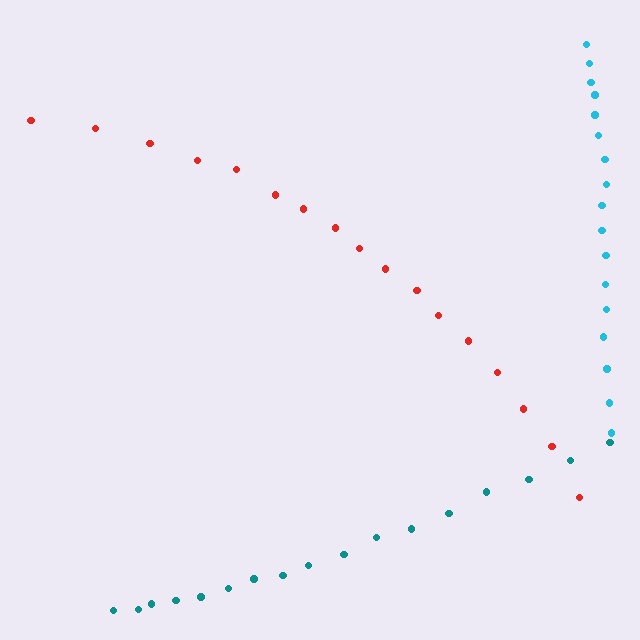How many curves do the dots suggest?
There are 3 distinct paths.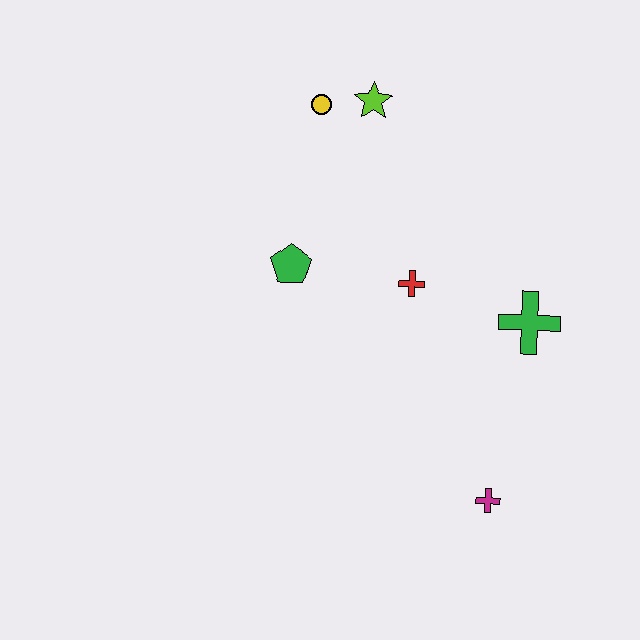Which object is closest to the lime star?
The yellow circle is closest to the lime star.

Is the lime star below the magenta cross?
No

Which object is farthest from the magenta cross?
The yellow circle is farthest from the magenta cross.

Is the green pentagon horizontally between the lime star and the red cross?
No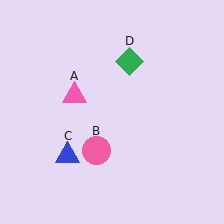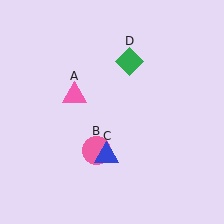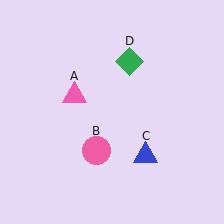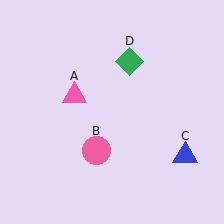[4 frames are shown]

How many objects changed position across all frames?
1 object changed position: blue triangle (object C).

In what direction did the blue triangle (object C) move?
The blue triangle (object C) moved right.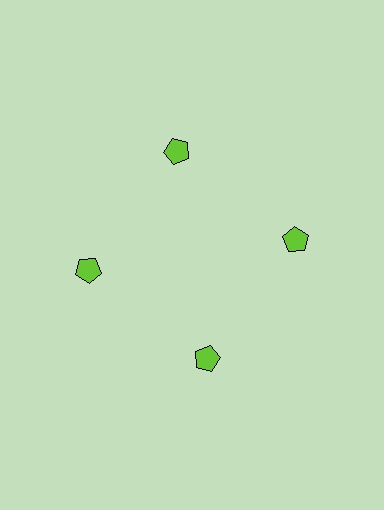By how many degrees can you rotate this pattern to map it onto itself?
The pattern maps onto itself every 90 degrees of rotation.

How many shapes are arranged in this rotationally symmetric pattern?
There are 4 shapes, arranged in 4 groups of 1.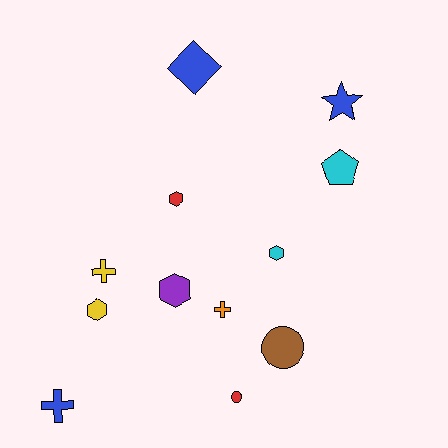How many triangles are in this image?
There are no triangles.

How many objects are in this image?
There are 12 objects.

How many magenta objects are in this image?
There are no magenta objects.